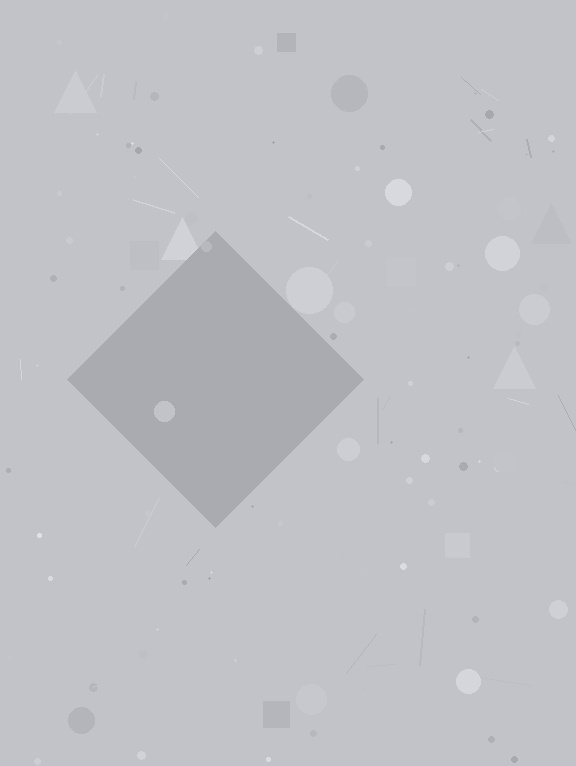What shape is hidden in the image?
A diamond is hidden in the image.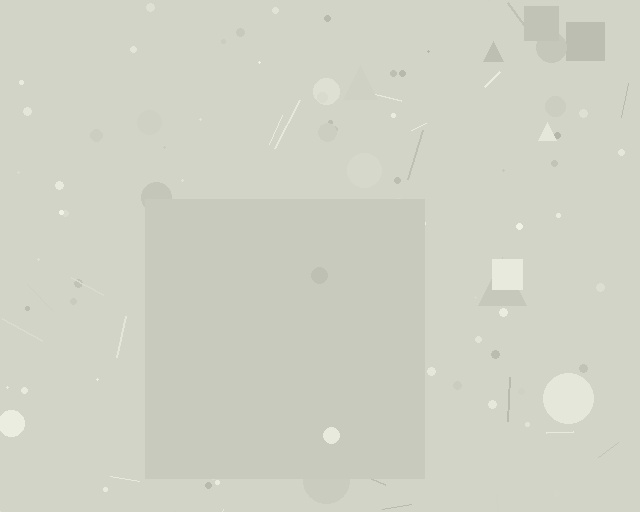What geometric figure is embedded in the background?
A square is embedded in the background.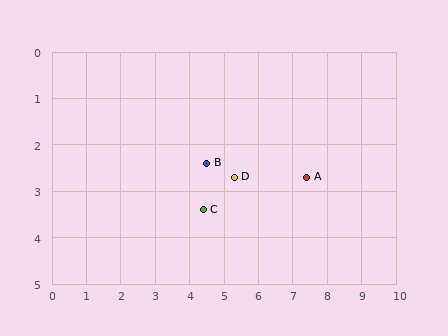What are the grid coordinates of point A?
Point A is at approximately (7.4, 2.7).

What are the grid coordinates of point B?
Point B is at approximately (4.5, 2.4).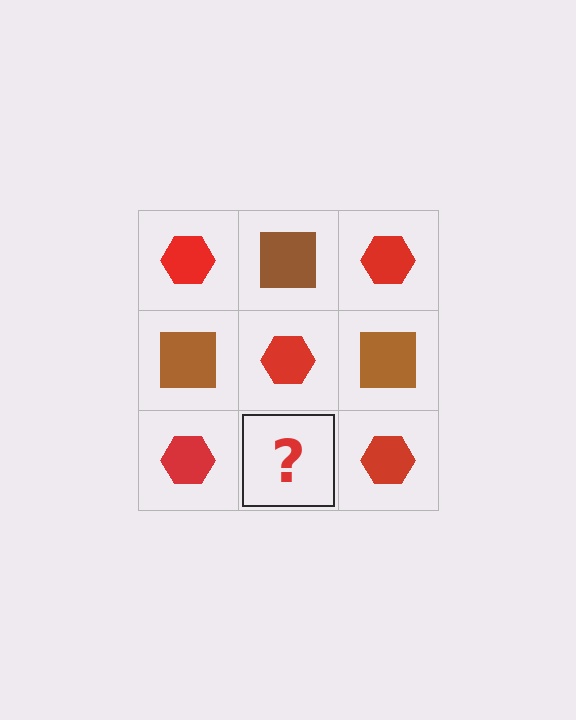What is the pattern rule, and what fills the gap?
The rule is that it alternates red hexagon and brown square in a checkerboard pattern. The gap should be filled with a brown square.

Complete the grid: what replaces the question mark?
The question mark should be replaced with a brown square.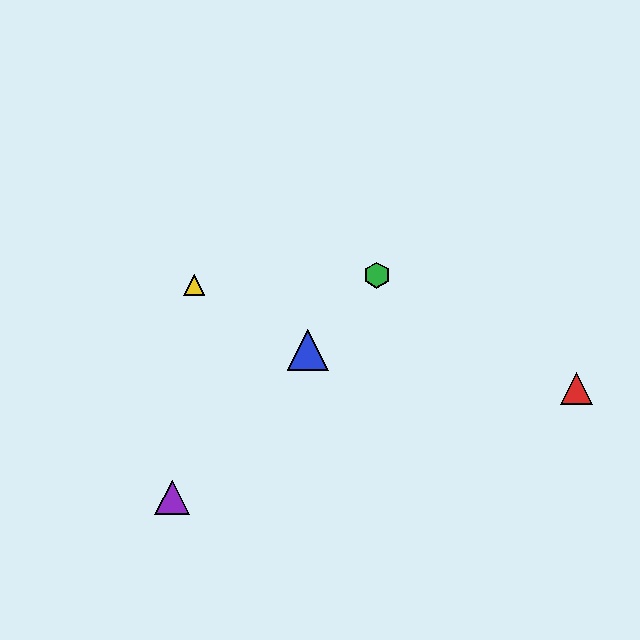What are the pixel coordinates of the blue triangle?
The blue triangle is at (308, 350).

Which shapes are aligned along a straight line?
The blue triangle, the green hexagon, the purple triangle are aligned along a straight line.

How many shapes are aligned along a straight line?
3 shapes (the blue triangle, the green hexagon, the purple triangle) are aligned along a straight line.